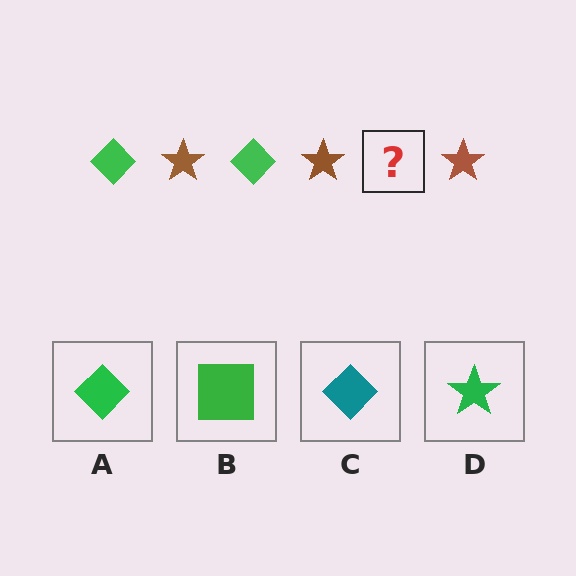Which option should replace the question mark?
Option A.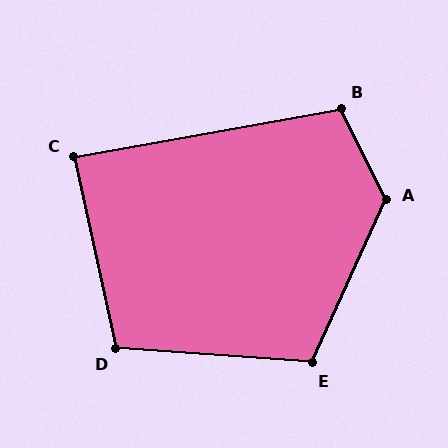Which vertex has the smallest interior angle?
C, at approximately 88 degrees.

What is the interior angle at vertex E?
Approximately 110 degrees (obtuse).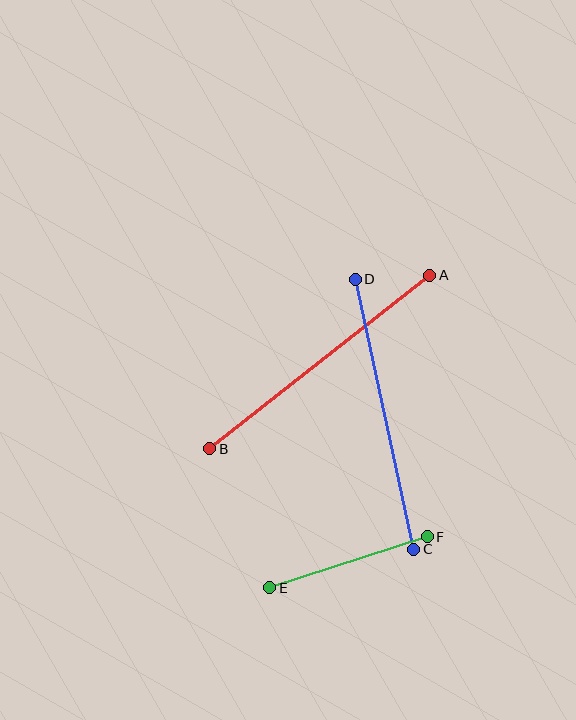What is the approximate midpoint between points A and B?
The midpoint is at approximately (320, 362) pixels.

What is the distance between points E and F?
The distance is approximately 166 pixels.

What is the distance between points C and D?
The distance is approximately 276 pixels.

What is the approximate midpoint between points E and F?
The midpoint is at approximately (349, 562) pixels.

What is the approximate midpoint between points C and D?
The midpoint is at approximately (384, 414) pixels.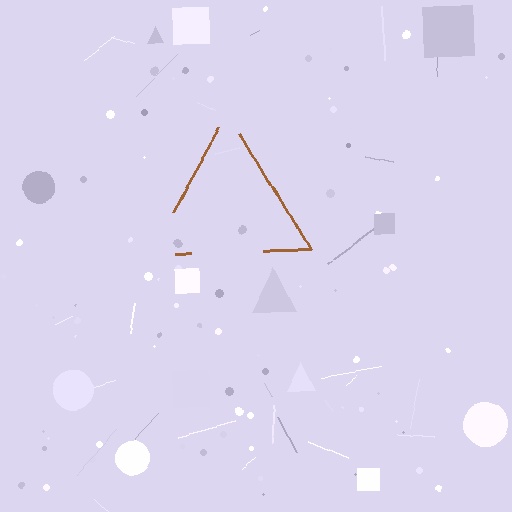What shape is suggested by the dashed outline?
The dashed outline suggests a triangle.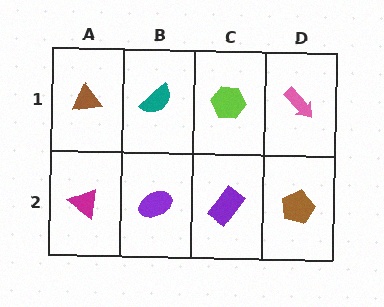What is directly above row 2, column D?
A pink arrow.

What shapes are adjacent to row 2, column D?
A pink arrow (row 1, column D), a purple rectangle (row 2, column C).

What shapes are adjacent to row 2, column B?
A teal semicircle (row 1, column B), a magenta triangle (row 2, column A), a purple rectangle (row 2, column C).